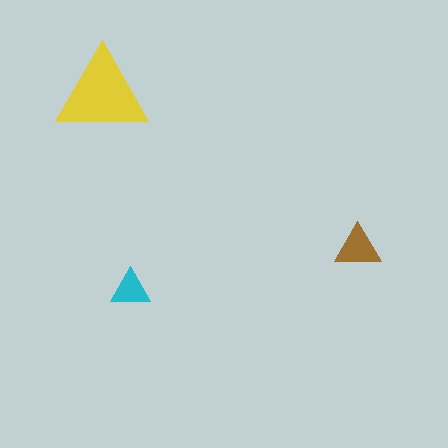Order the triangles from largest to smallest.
the yellow one, the brown one, the cyan one.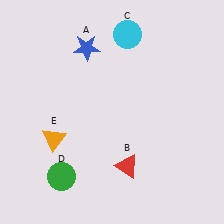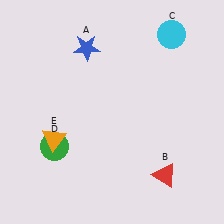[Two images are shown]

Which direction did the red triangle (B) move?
The red triangle (B) moved right.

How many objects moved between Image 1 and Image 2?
3 objects moved between the two images.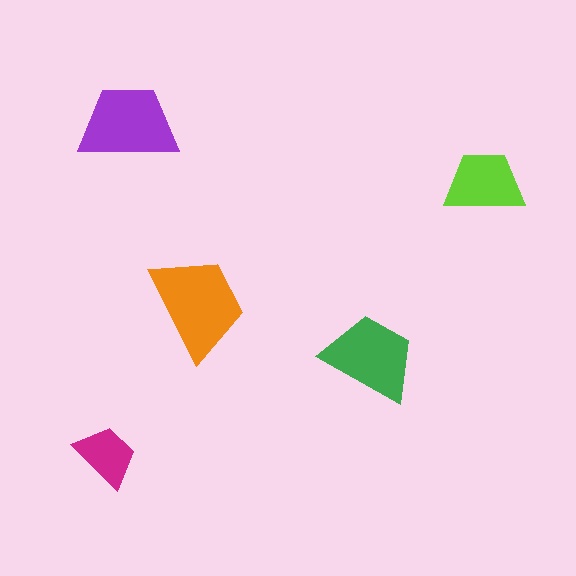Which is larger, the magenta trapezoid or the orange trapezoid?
The orange one.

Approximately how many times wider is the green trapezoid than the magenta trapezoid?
About 1.5 times wider.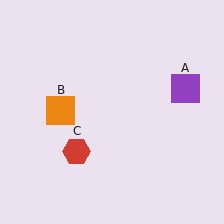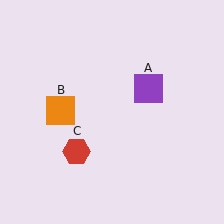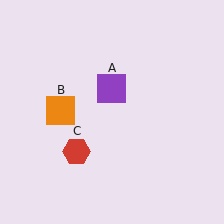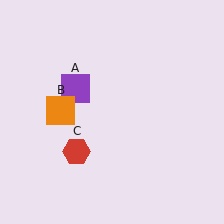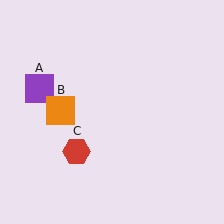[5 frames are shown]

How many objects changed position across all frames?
1 object changed position: purple square (object A).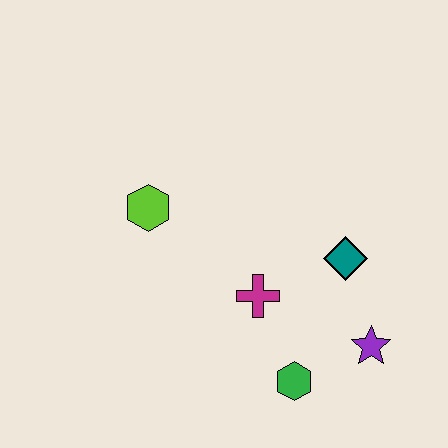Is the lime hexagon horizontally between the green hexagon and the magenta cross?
No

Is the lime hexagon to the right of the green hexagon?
No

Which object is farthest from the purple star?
The lime hexagon is farthest from the purple star.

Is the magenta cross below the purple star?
No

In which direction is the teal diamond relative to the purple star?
The teal diamond is above the purple star.